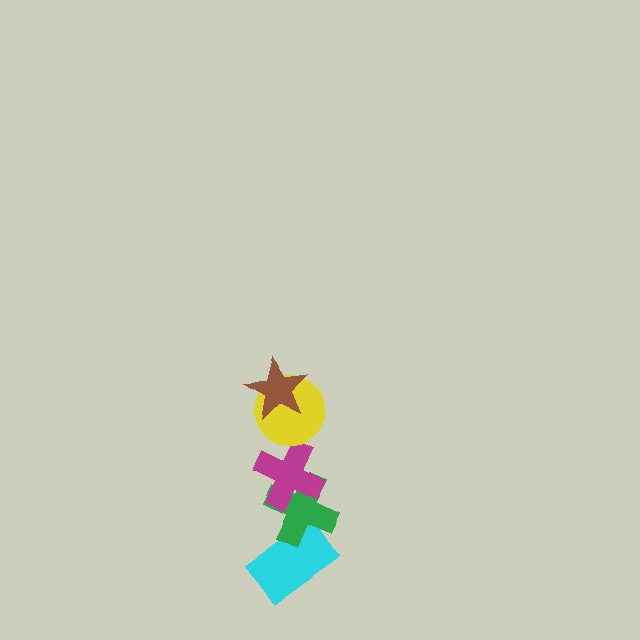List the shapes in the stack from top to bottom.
From top to bottom: the brown star, the yellow circle, the magenta cross, the green cross, the cyan rectangle.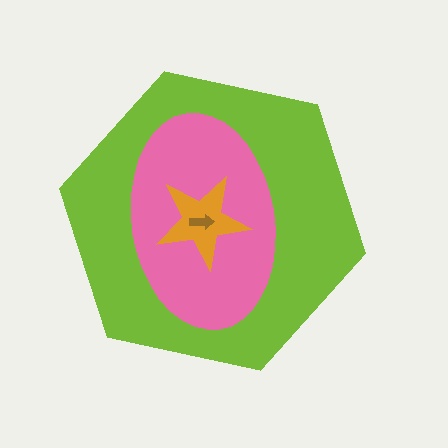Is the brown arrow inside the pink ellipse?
Yes.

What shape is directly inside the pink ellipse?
The orange star.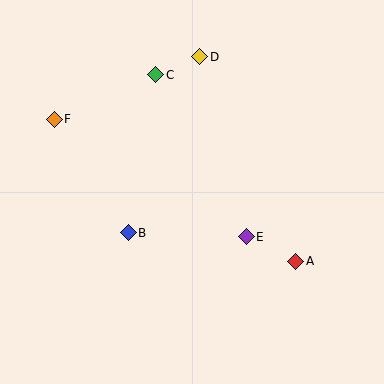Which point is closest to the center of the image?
Point E at (246, 237) is closest to the center.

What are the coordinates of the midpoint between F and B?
The midpoint between F and B is at (91, 176).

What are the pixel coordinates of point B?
Point B is at (128, 232).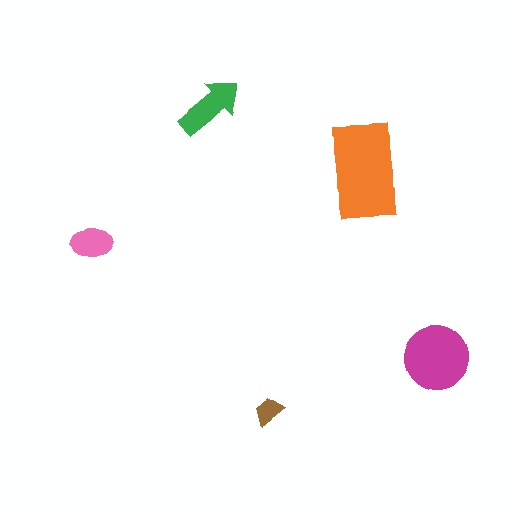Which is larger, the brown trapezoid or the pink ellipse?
The pink ellipse.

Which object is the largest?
The orange rectangle.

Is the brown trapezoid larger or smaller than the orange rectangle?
Smaller.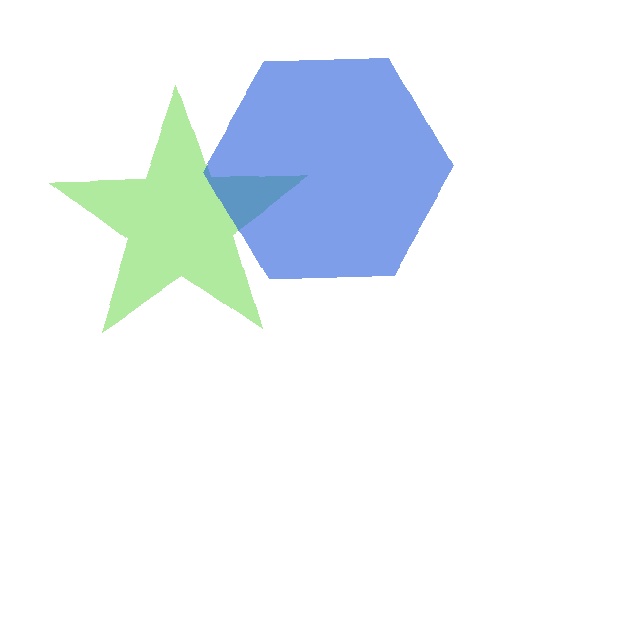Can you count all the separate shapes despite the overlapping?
Yes, there are 2 separate shapes.